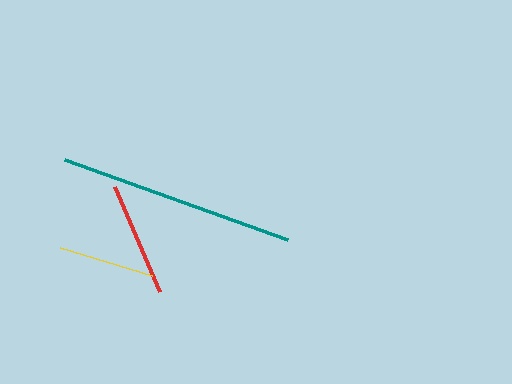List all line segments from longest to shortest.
From longest to shortest: teal, red, yellow.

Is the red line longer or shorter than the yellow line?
The red line is longer than the yellow line.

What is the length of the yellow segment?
The yellow segment is approximately 96 pixels long.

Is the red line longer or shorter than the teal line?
The teal line is longer than the red line.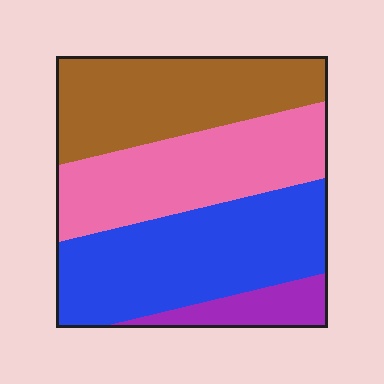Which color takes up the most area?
Blue, at roughly 35%.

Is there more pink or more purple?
Pink.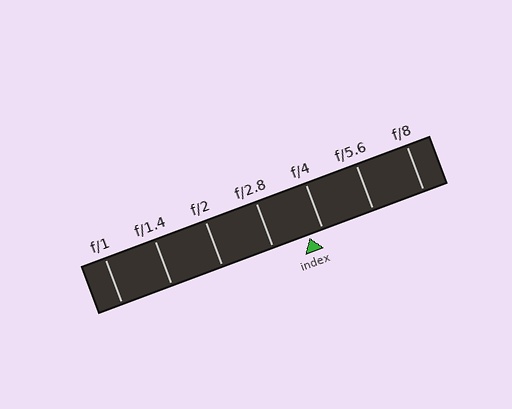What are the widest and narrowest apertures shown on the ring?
The widest aperture shown is f/1 and the narrowest is f/8.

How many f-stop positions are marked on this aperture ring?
There are 7 f-stop positions marked.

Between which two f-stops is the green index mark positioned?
The index mark is between f/2.8 and f/4.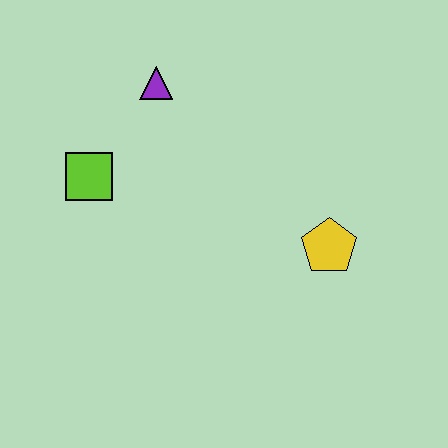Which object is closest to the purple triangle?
The lime square is closest to the purple triangle.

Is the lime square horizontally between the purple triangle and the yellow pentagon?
No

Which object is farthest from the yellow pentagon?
The lime square is farthest from the yellow pentagon.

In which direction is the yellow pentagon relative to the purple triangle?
The yellow pentagon is to the right of the purple triangle.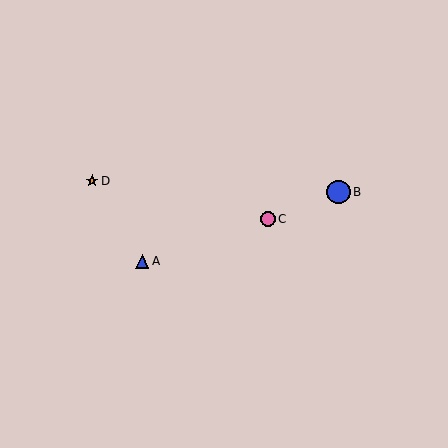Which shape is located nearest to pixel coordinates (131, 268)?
The blue triangle (labeled A) at (142, 261) is nearest to that location.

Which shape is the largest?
The blue circle (labeled B) is the largest.